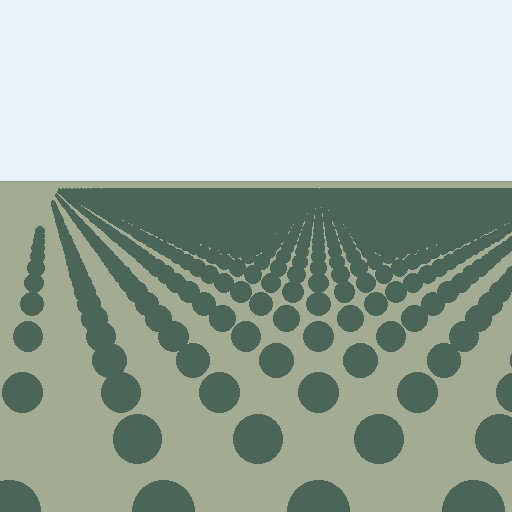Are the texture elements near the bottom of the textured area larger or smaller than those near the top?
Larger. Near the bottom, elements are closer to the viewer and appear at a bigger on-screen size.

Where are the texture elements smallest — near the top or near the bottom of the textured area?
Near the top.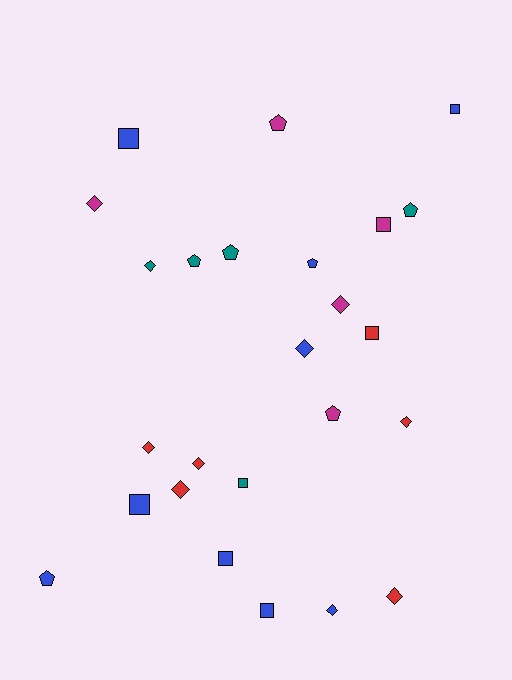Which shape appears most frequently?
Diamond, with 10 objects.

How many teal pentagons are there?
There are 3 teal pentagons.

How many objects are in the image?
There are 25 objects.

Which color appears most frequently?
Blue, with 9 objects.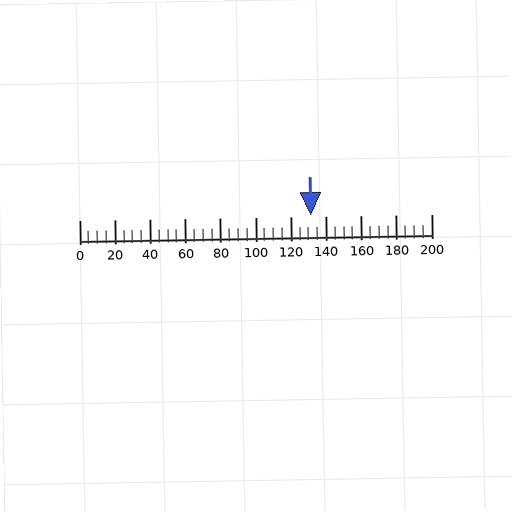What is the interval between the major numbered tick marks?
The major tick marks are spaced 20 units apart.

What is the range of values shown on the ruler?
The ruler shows values from 0 to 200.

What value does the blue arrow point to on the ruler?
The blue arrow points to approximately 131.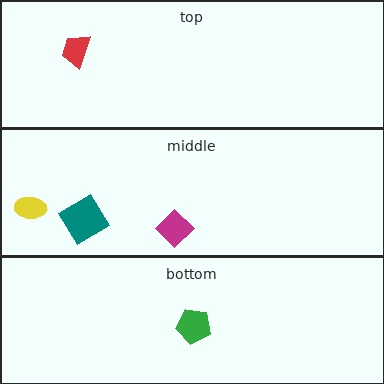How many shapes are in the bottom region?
1.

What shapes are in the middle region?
The teal diamond, the magenta diamond, the yellow ellipse.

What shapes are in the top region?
The red trapezoid.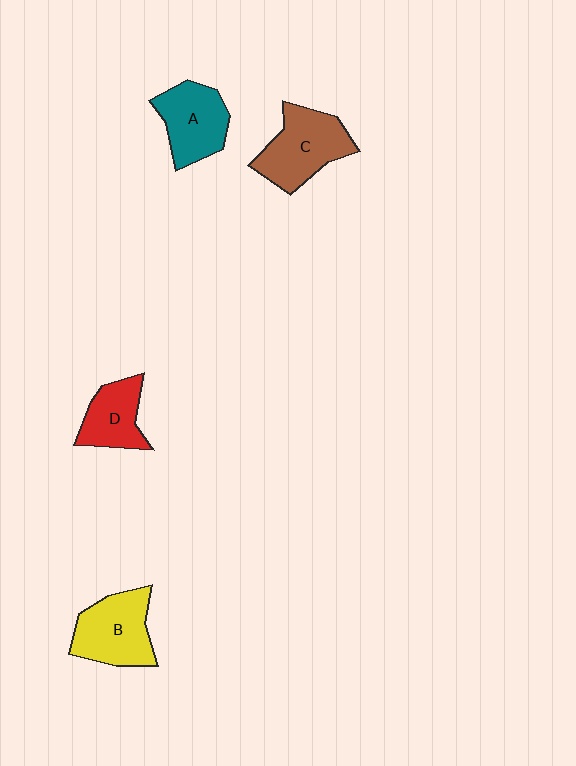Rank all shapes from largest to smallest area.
From largest to smallest: C (brown), B (yellow), A (teal), D (red).